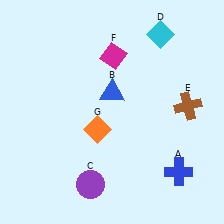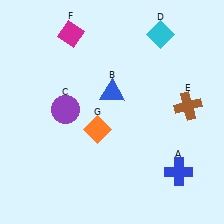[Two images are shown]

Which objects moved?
The objects that moved are: the purple circle (C), the magenta diamond (F).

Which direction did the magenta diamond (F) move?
The magenta diamond (F) moved left.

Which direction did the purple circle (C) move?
The purple circle (C) moved up.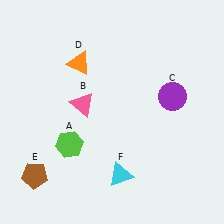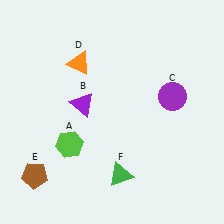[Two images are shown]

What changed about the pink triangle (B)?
In Image 1, B is pink. In Image 2, it changed to purple.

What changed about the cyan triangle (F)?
In Image 1, F is cyan. In Image 2, it changed to green.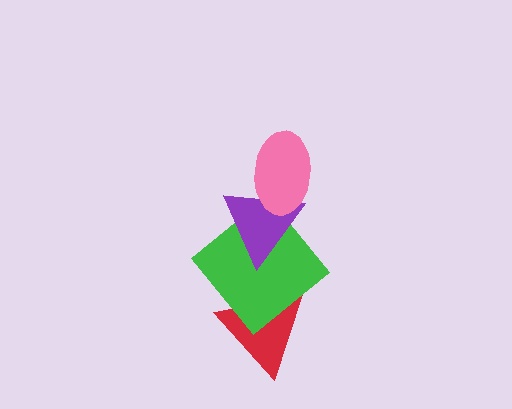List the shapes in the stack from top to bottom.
From top to bottom: the pink ellipse, the purple triangle, the green diamond, the red triangle.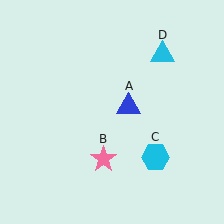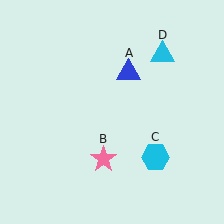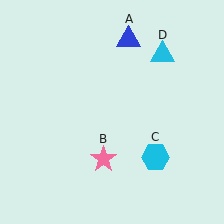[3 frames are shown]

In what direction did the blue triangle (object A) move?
The blue triangle (object A) moved up.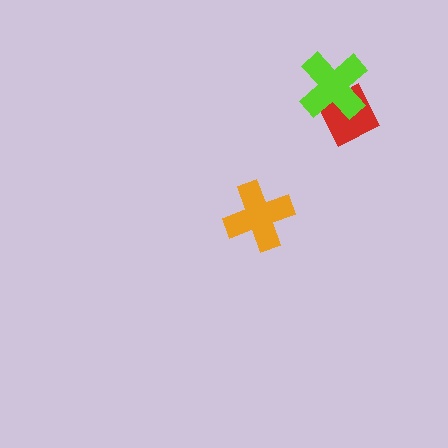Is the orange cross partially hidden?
No, no other shape covers it.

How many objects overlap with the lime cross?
1 object overlaps with the lime cross.